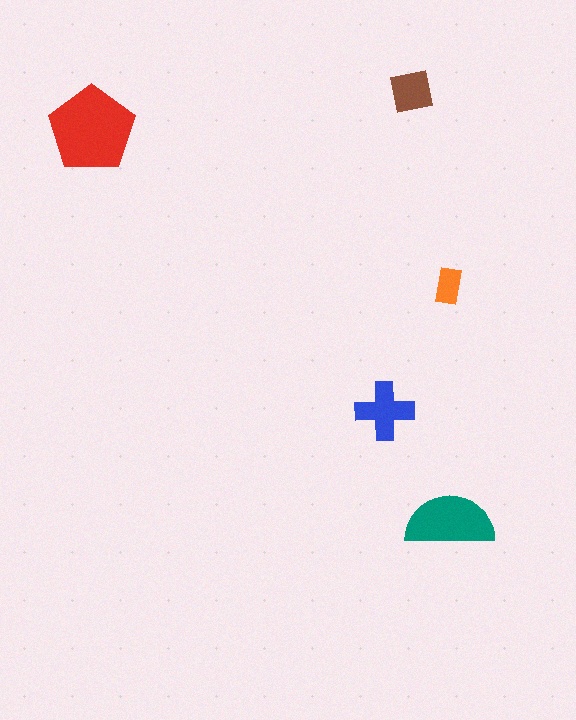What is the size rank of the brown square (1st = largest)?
4th.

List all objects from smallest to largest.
The orange rectangle, the brown square, the blue cross, the teal semicircle, the red pentagon.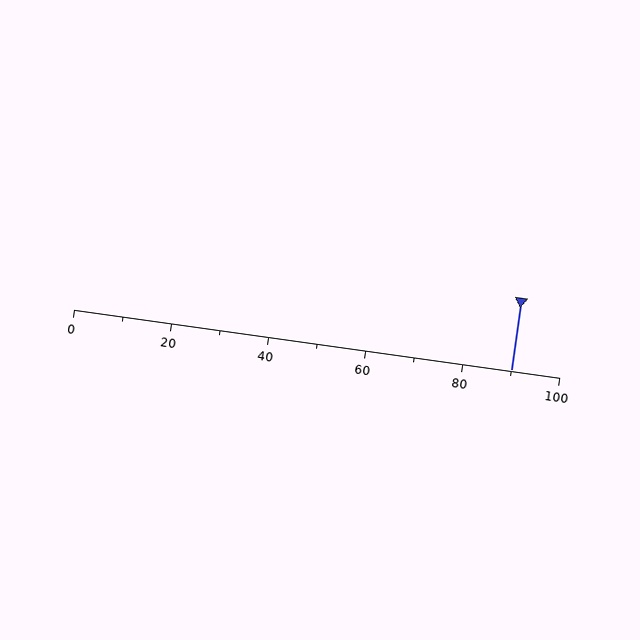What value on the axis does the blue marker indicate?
The marker indicates approximately 90.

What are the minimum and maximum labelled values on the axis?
The axis runs from 0 to 100.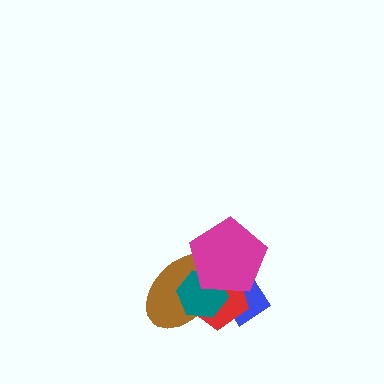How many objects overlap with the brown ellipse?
3 objects overlap with the brown ellipse.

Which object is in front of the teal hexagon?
The magenta pentagon is in front of the teal hexagon.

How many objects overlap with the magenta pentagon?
4 objects overlap with the magenta pentagon.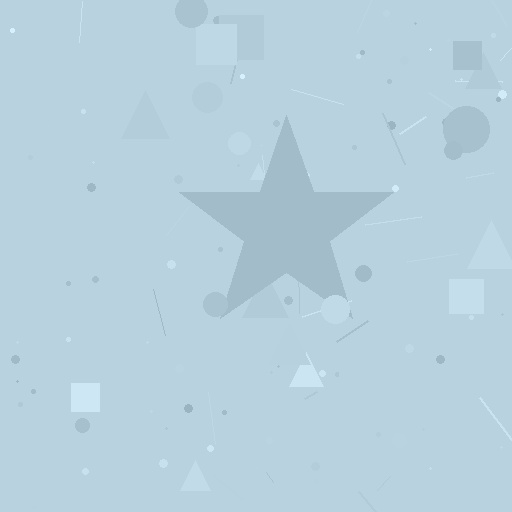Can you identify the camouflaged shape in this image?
The camouflaged shape is a star.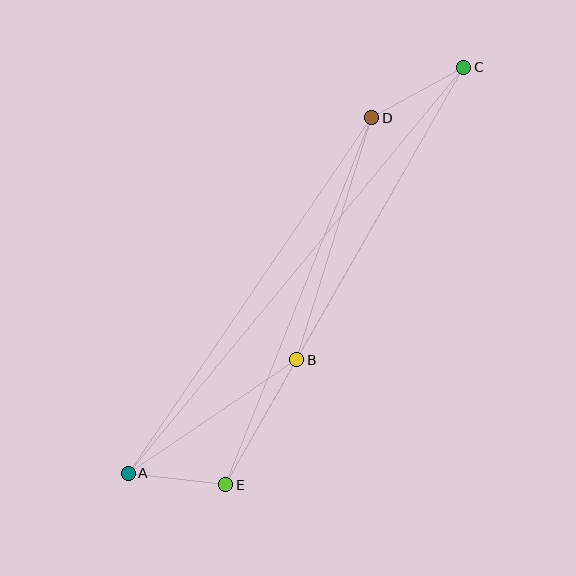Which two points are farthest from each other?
Points A and C are farthest from each other.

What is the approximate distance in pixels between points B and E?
The distance between B and E is approximately 144 pixels.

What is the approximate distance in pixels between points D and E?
The distance between D and E is approximately 395 pixels.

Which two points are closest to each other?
Points A and E are closest to each other.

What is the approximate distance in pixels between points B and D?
The distance between B and D is approximately 254 pixels.